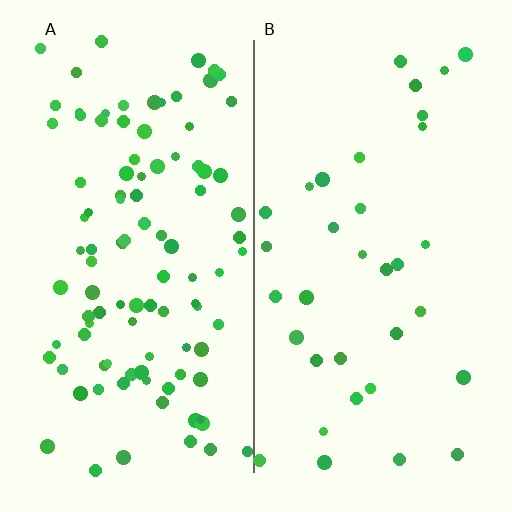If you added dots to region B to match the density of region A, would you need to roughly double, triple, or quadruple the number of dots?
Approximately triple.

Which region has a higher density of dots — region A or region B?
A (the left).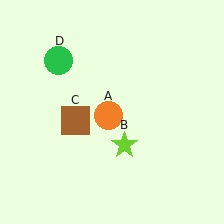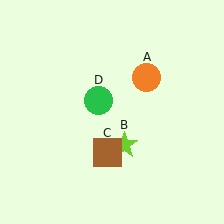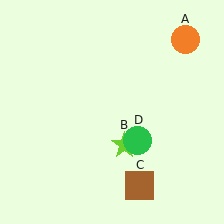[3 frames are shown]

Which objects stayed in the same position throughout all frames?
Lime star (object B) remained stationary.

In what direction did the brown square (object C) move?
The brown square (object C) moved down and to the right.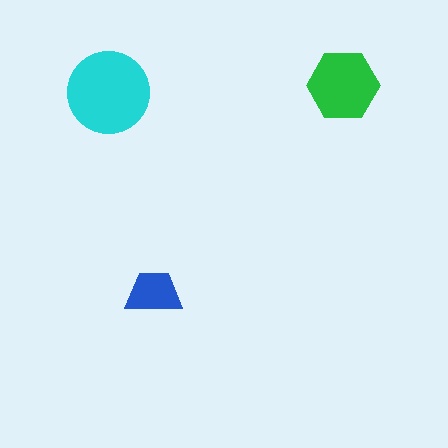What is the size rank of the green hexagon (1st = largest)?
2nd.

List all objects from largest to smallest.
The cyan circle, the green hexagon, the blue trapezoid.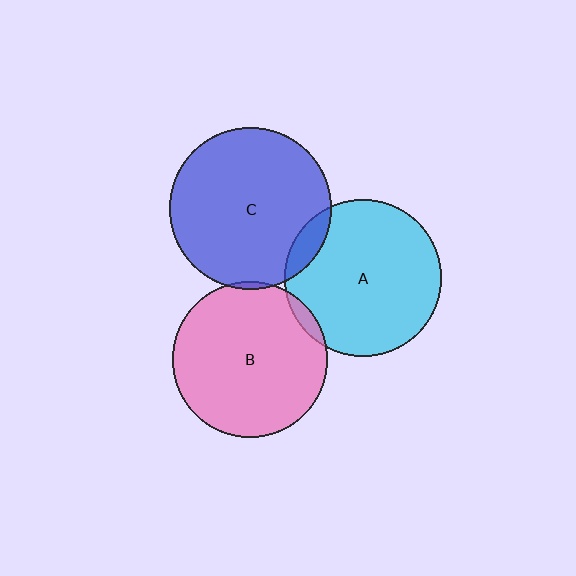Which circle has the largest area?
Circle C (blue).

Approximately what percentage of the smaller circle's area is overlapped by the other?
Approximately 5%.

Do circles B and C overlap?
Yes.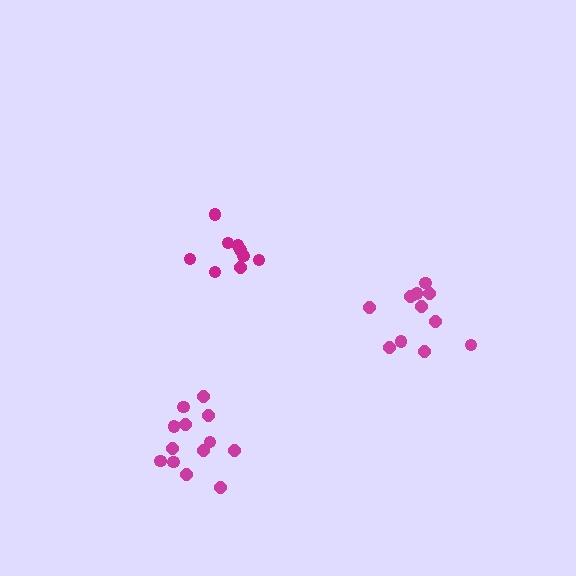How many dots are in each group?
Group 1: 13 dots, Group 2: 9 dots, Group 3: 12 dots (34 total).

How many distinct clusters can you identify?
There are 3 distinct clusters.